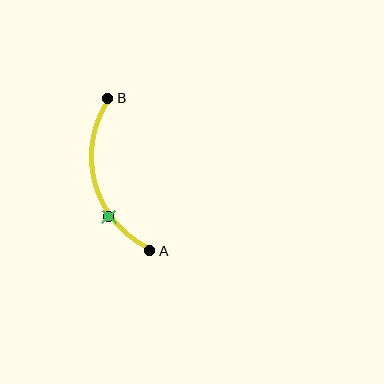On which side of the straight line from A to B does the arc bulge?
The arc bulges to the left of the straight line connecting A and B.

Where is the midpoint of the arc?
The arc midpoint is the point on the curve farthest from the straight line joining A and B. It sits to the left of that line.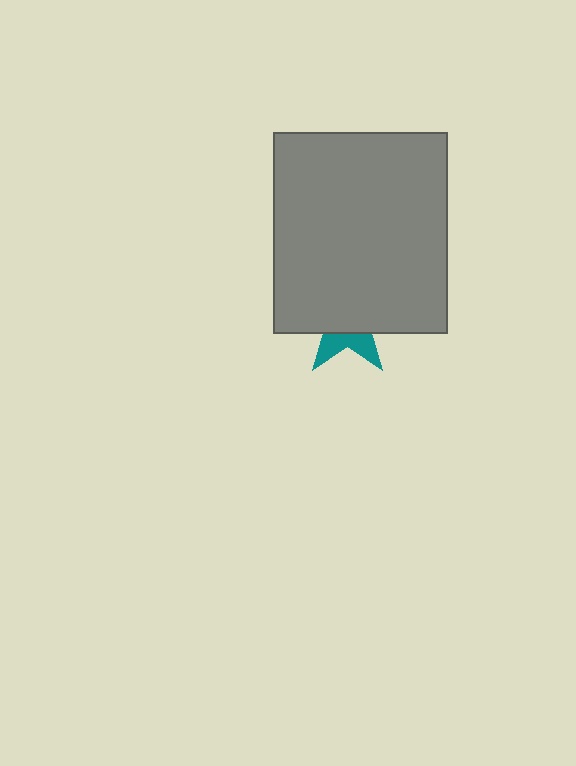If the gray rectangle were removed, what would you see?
You would see the complete teal star.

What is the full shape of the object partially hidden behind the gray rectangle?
The partially hidden object is a teal star.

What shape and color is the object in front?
The object in front is a gray rectangle.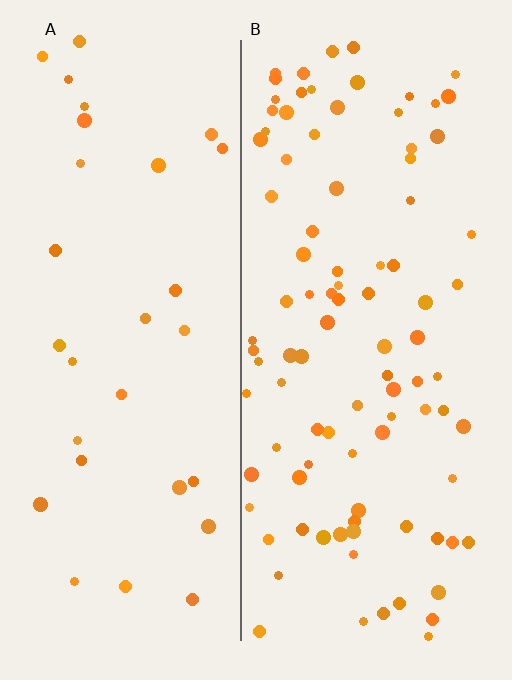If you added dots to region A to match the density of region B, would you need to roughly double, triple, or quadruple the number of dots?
Approximately triple.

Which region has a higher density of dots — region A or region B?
B (the right).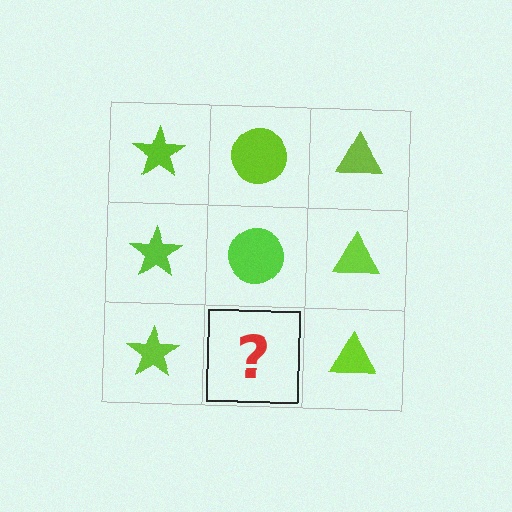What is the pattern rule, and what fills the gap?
The rule is that each column has a consistent shape. The gap should be filled with a lime circle.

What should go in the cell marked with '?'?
The missing cell should contain a lime circle.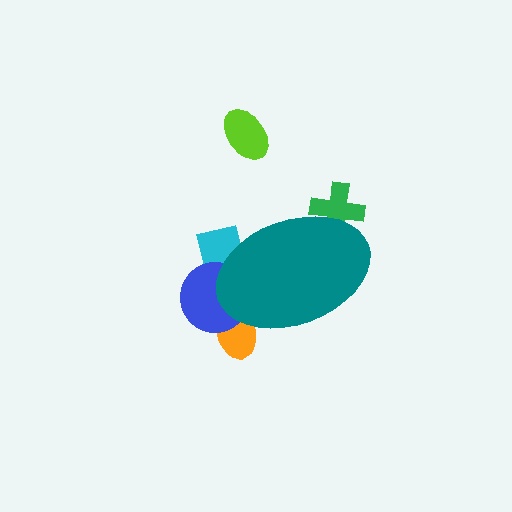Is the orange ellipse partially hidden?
Yes, the orange ellipse is partially hidden behind the teal ellipse.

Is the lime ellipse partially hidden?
No, the lime ellipse is fully visible.